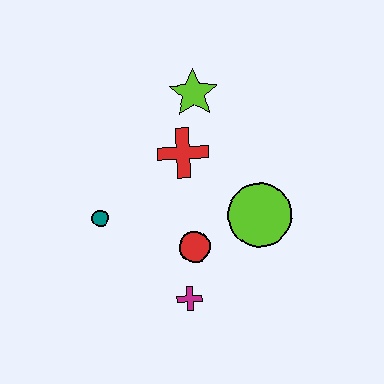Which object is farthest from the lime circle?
The teal circle is farthest from the lime circle.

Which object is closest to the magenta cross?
The red circle is closest to the magenta cross.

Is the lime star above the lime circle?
Yes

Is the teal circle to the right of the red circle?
No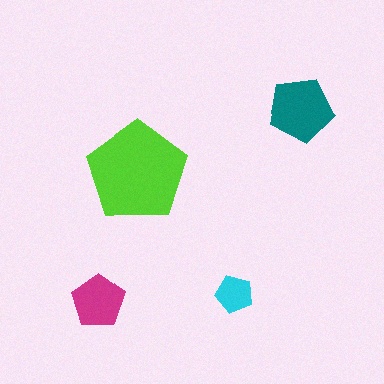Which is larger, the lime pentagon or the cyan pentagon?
The lime one.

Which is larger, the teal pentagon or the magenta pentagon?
The teal one.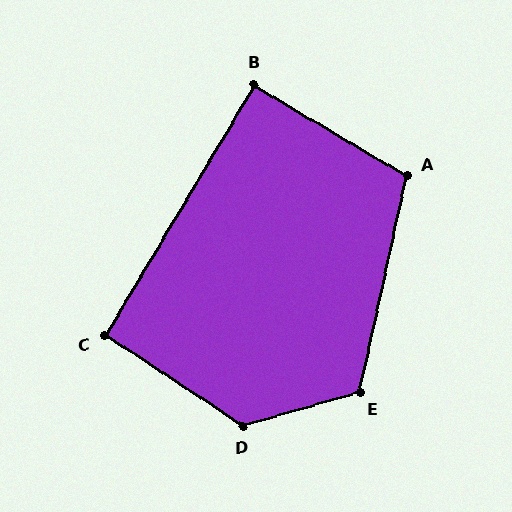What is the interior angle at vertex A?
Approximately 108 degrees (obtuse).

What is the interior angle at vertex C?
Approximately 93 degrees (approximately right).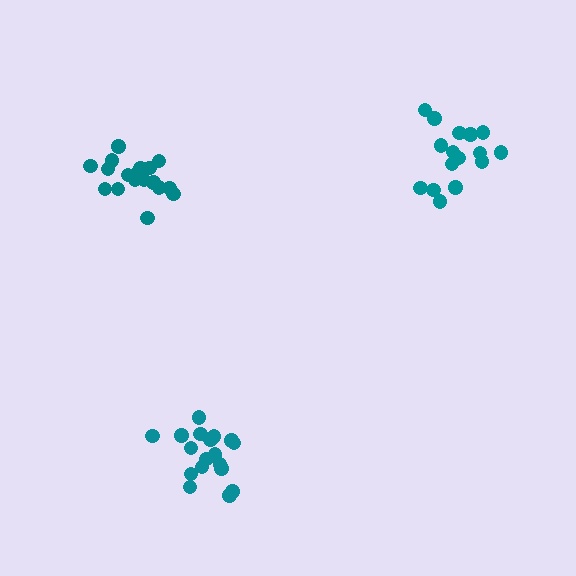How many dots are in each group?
Group 1: 19 dots, Group 2: 19 dots, Group 3: 16 dots (54 total).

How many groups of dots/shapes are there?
There are 3 groups.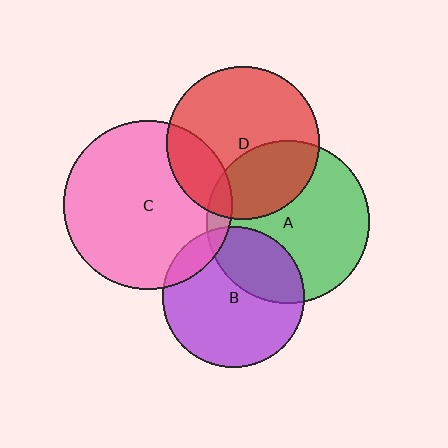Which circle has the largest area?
Circle C (pink).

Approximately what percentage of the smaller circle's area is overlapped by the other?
Approximately 30%.